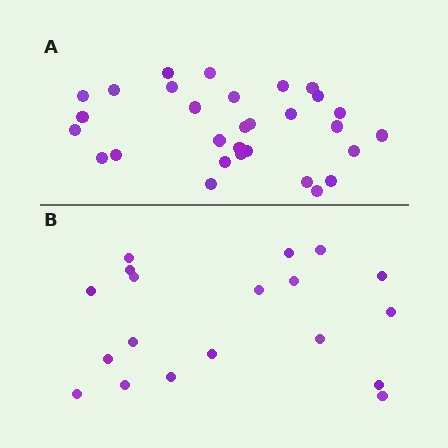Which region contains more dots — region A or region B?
Region A (the top region) has more dots.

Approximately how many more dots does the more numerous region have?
Region A has roughly 12 or so more dots than region B.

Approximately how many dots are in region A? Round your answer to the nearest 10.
About 30 dots.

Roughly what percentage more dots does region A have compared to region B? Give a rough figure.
About 60% more.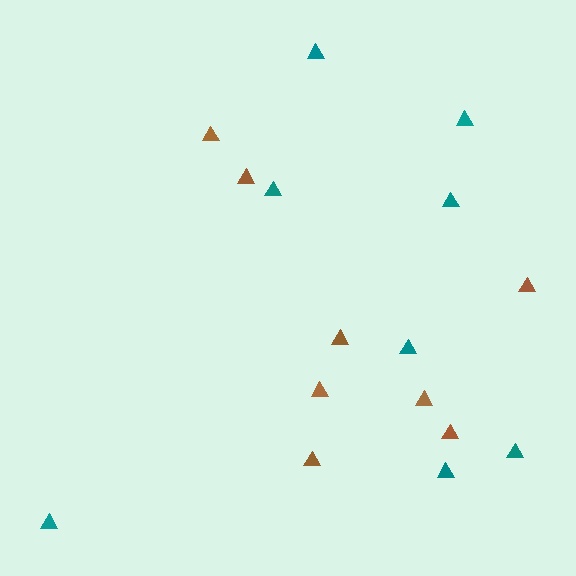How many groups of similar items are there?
There are 2 groups: one group of brown triangles (8) and one group of teal triangles (8).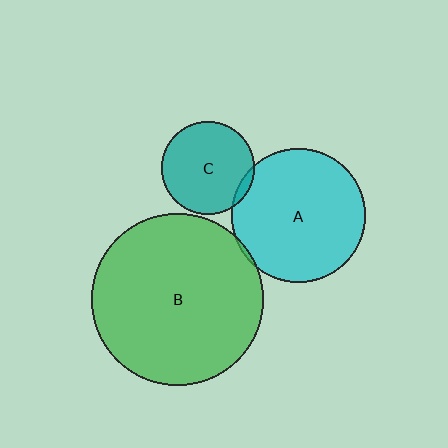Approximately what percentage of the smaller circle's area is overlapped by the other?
Approximately 5%.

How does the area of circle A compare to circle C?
Approximately 2.1 times.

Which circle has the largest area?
Circle B (green).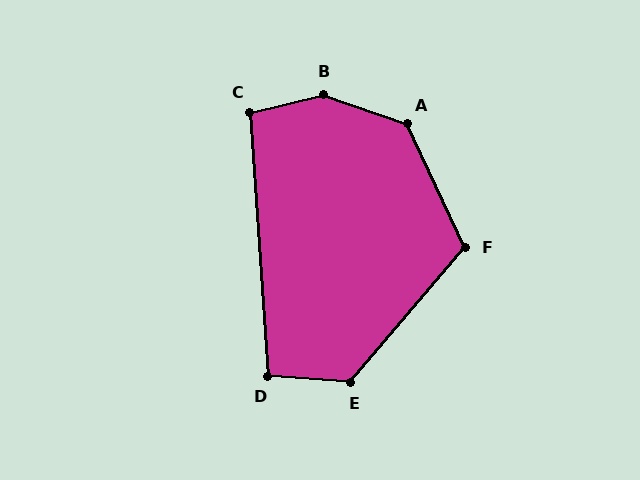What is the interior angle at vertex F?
Approximately 115 degrees (obtuse).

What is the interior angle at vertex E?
Approximately 126 degrees (obtuse).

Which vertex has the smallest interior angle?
D, at approximately 98 degrees.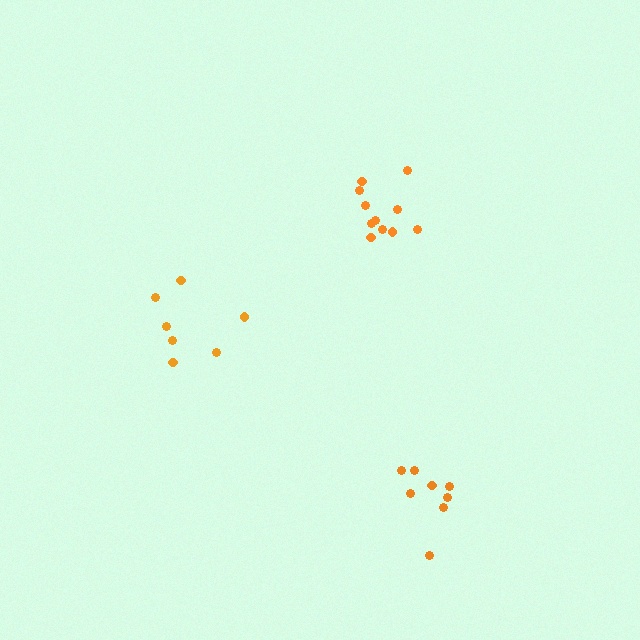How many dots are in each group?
Group 1: 11 dots, Group 2: 7 dots, Group 3: 8 dots (26 total).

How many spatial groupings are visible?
There are 3 spatial groupings.